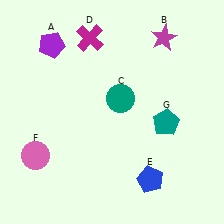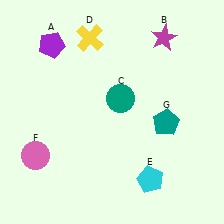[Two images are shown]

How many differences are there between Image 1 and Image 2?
There are 2 differences between the two images.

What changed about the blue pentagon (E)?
In Image 1, E is blue. In Image 2, it changed to cyan.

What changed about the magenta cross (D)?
In Image 1, D is magenta. In Image 2, it changed to yellow.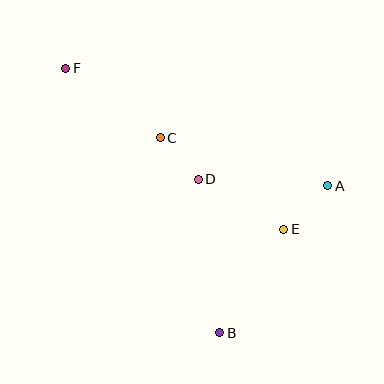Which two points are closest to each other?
Points C and D are closest to each other.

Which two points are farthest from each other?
Points B and F are farthest from each other.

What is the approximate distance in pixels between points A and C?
The distance between A and C is approximately 174 pixels.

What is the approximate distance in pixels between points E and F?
The distance between E and F is approximately 271 pixels.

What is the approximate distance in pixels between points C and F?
The distance between C and F is approximately 117 pixels.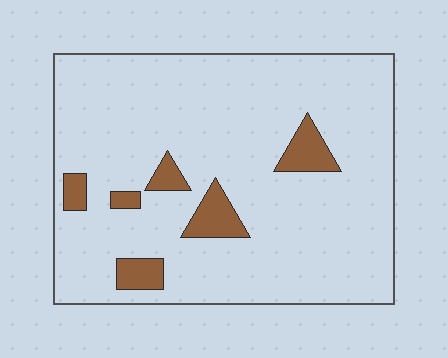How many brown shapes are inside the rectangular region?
6.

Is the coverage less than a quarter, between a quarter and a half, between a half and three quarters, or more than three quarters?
Less than a quarter.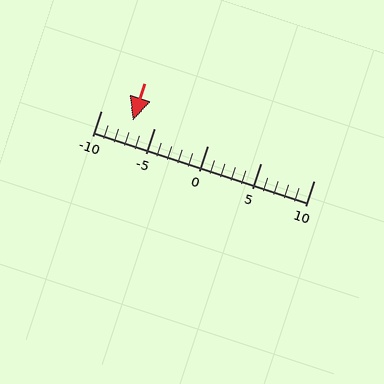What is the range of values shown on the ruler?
The ruler shows values from -10 to 10.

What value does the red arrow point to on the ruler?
The red arrow points to approximately -7.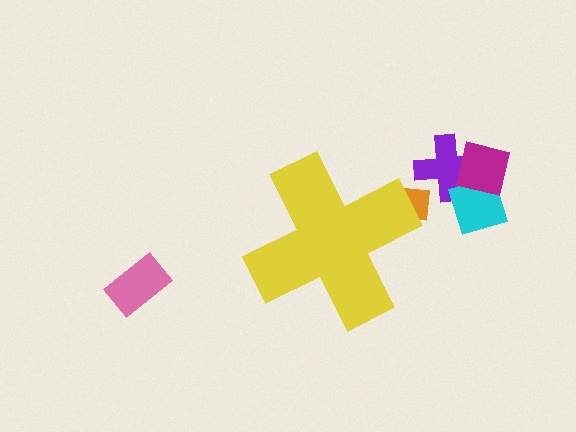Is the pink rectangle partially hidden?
No, the pink rectangle is fully visible.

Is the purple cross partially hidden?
No, the purple cross is fully visible.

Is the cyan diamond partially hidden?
No, the cyan diamond is fully visible.